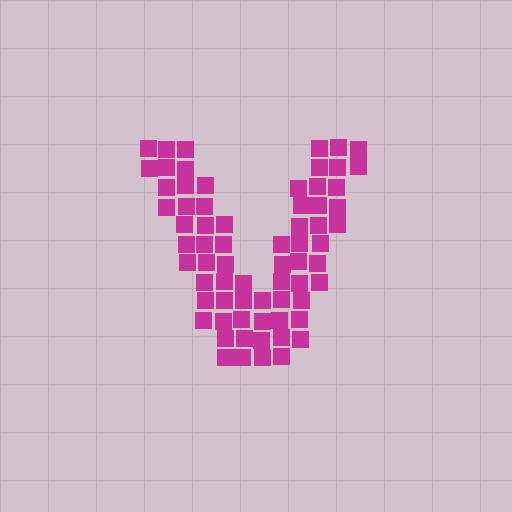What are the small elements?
The small elements are squares.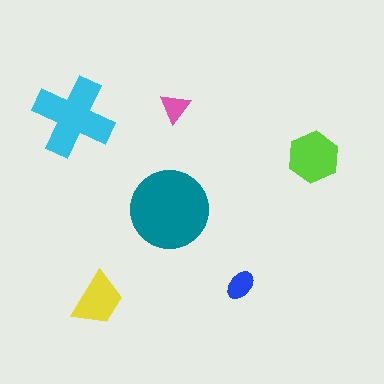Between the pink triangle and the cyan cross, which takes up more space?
The cyan cross.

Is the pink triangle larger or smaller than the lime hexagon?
Smaller.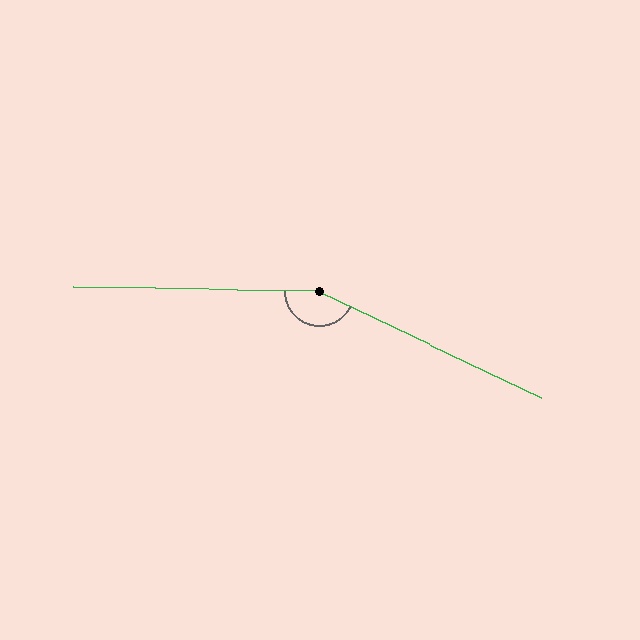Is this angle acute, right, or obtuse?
It is obtuse.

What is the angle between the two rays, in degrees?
Approximately 155 degrees.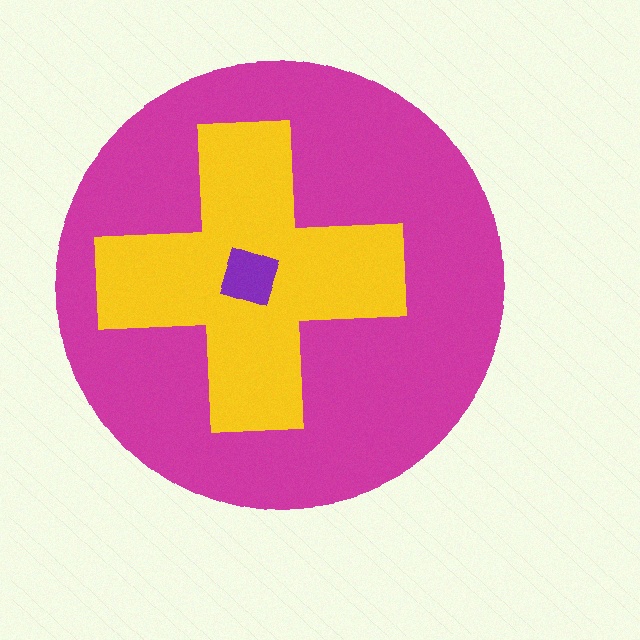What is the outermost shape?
The magenta circle.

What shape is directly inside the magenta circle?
The yellow cross.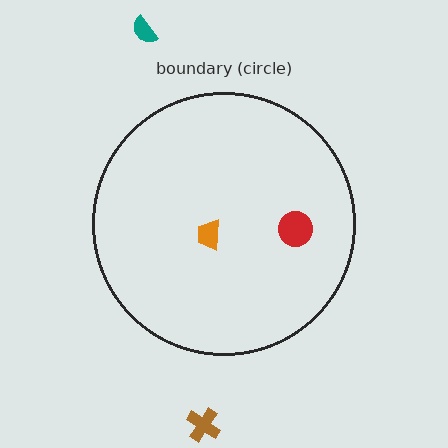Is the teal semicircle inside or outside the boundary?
Outside.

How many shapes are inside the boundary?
2 inside, 2 outside.